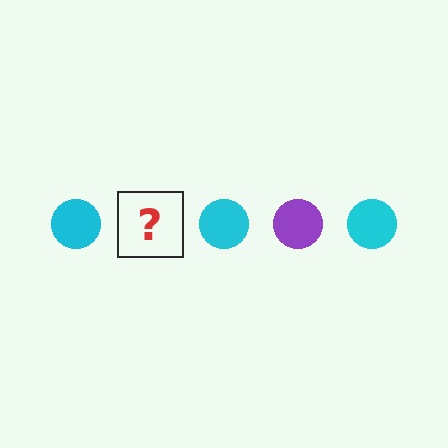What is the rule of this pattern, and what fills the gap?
The rule is that the pattern cycles through cyan, purple circles. The gap should be filled with a purple circle.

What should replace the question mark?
The question mark should be replaced with a purple circle.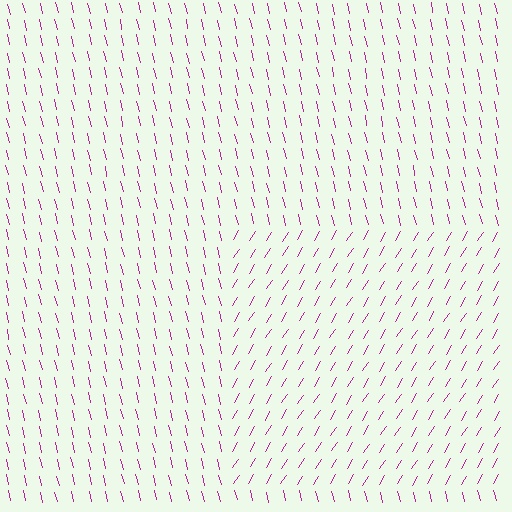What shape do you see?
I see a rectangle.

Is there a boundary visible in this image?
Yes, there is a texture boundary formed by a change in line orientation.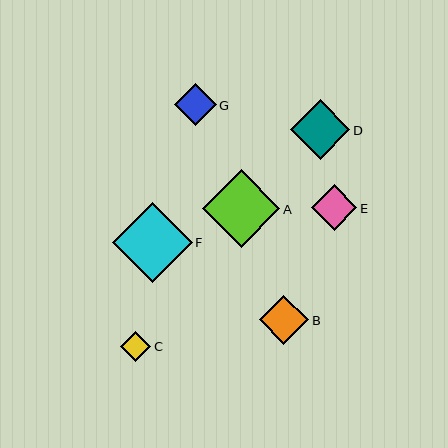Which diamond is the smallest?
Diamond C is the smallest with a size of approximately 30 pixels.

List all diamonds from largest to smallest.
From largest to smallest: F, A, D, B, E, G, C.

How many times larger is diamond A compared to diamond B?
Diamond A is approximately 1.6 times the size of diamond B.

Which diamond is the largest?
Diamond F is the largest with a size of approximately 80 pixels.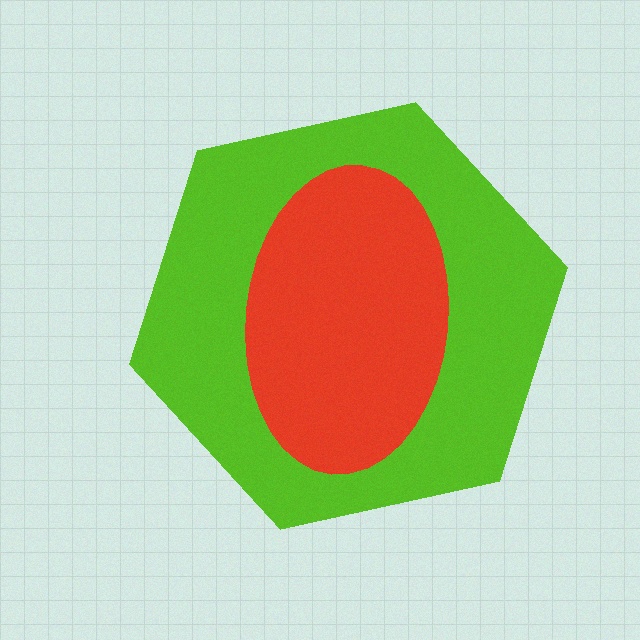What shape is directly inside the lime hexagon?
The red ellipse.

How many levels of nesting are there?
2.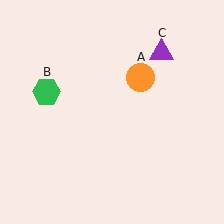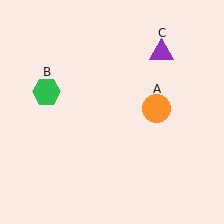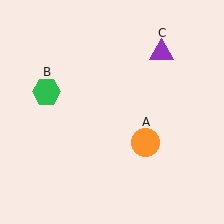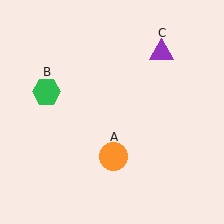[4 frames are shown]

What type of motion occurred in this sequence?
The orange circle (object A) rotated clockwise around the center of the scene.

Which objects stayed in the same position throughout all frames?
Green hexagon (object B) and purple triangle (object C) remained stationary.